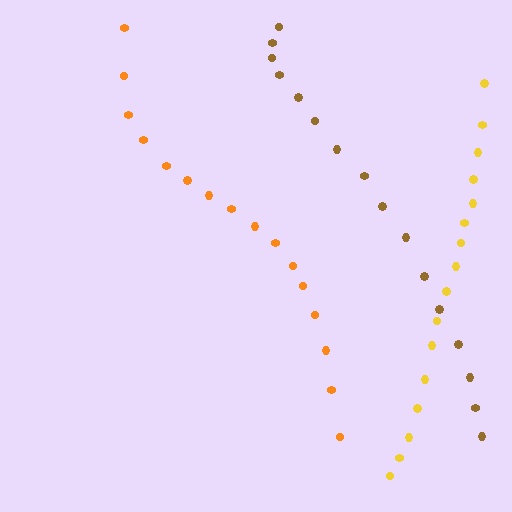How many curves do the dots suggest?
There are 3 distinct paths.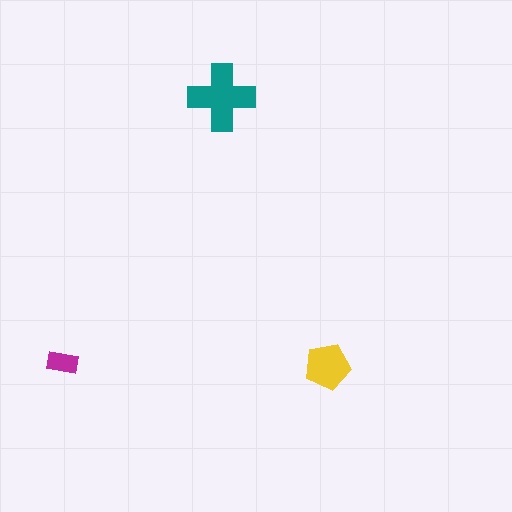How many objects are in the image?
There are 3 objects in the image.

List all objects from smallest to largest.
The magenta rectangle, the yellow pentagon, the teal cross.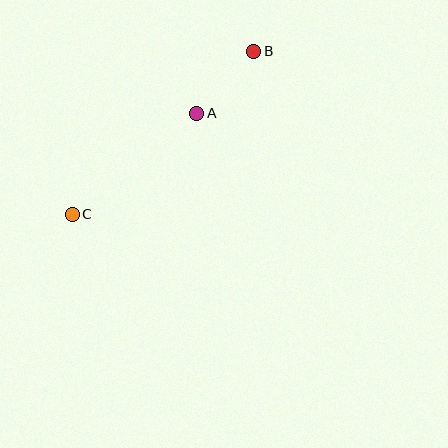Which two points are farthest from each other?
Points B and C are farthest from each other.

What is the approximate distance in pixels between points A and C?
The distance between A and C is approximately 160 pixels.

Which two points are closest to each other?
Points A and B are closest to each other.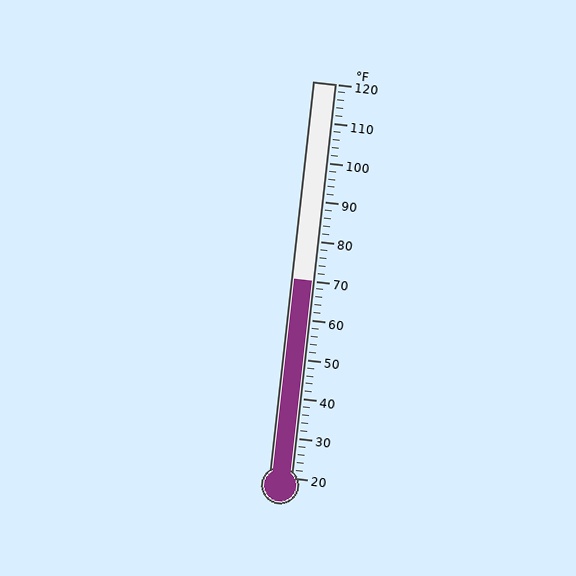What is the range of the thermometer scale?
The thermometer scale ranges from 20°F to 120°F.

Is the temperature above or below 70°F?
The temperature is at 70°F.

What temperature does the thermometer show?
The thermometer shows approximately 70°F.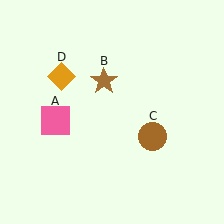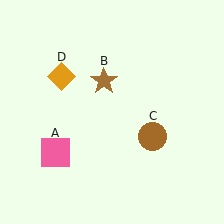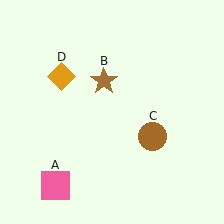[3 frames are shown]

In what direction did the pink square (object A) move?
The pink square (object A) moved down.